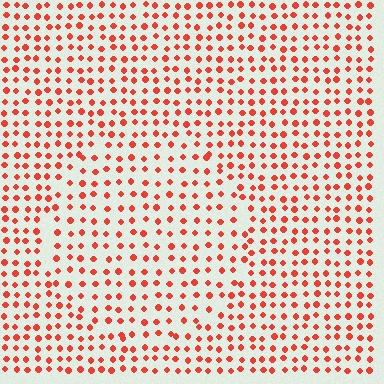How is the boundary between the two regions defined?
The boundary is defined by a change in element density (approximately 1.4x ratio). All elements are the same color, size, and shape.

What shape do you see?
I see a circle.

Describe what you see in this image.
The image contains small red elements arranged at two different densities. A circle-shaped region is visible where the elements are less densely packed than the surrounding area.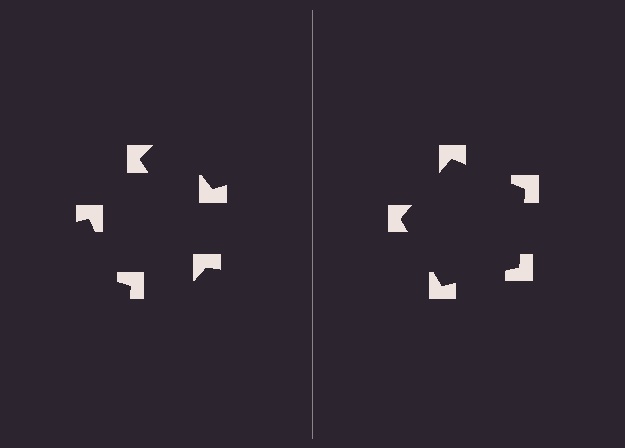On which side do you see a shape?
An illusory pentagon appears on the right side. On the left side the wedge cuts are rotated, so no coherent shape forms.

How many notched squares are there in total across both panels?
10 — 5 on each side.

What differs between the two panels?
The notched squares are positioned identically on both sides; only the wedge orientations differ. On the right they align to a pentagon; on the left they are misaligned.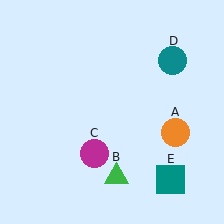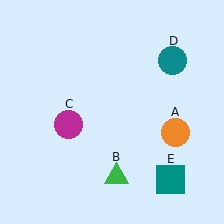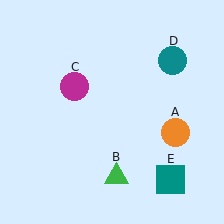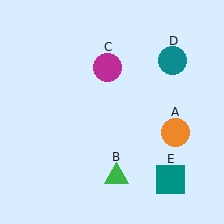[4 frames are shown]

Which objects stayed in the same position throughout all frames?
Orange circle (object A) and green triangle (object B) and teal circle (object D) and teal square (object E) remained stationary.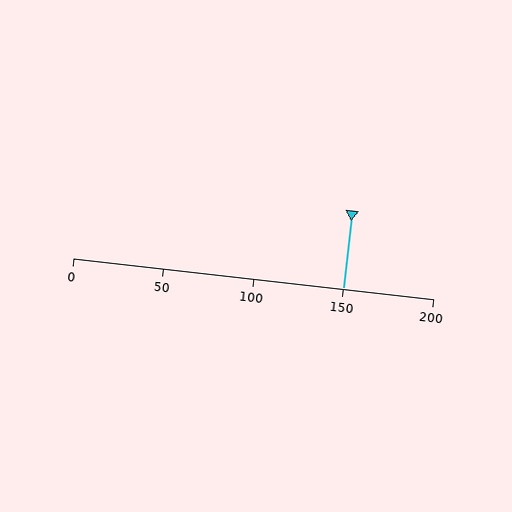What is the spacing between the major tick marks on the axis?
The major ticks are spaced 50 apart.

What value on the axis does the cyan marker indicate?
The marker indicates approximately 150.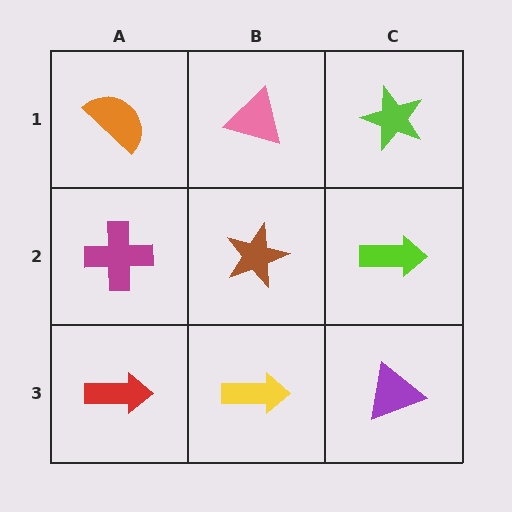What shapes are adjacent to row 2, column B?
A pink triangle (row 1, column B), a yellow arrow (row 3, column B), a magenta cross (row 2, column A), a lime arrow (row 2, column C).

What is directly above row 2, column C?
A lime star.